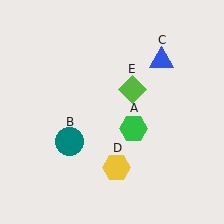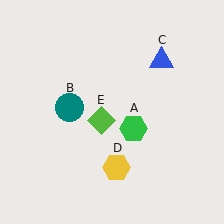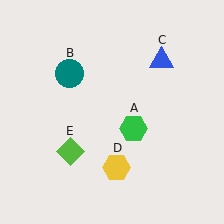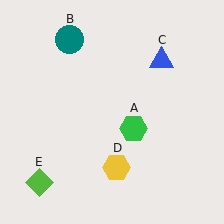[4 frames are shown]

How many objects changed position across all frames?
2 objects changed position: teal circle (object B), lime diamond (object E).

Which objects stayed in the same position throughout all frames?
Green hexagon (object A) and blue triangle (object C) and yellow hexagon (object D) remained stationary.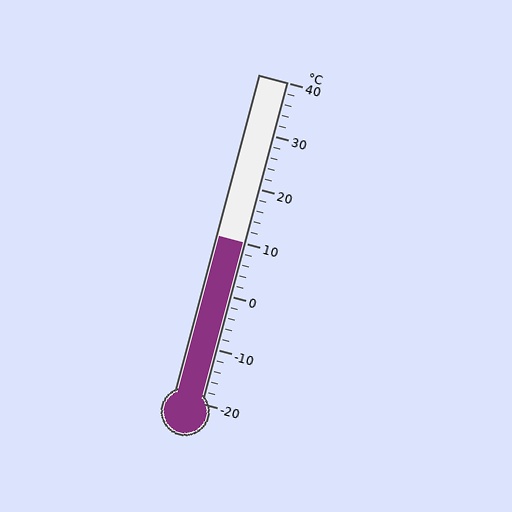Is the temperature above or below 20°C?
The temperature is below 20°C.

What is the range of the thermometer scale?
The thermometer scale ranges from -20°C to 40°C.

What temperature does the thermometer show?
The thermometer shows approximately 10°C.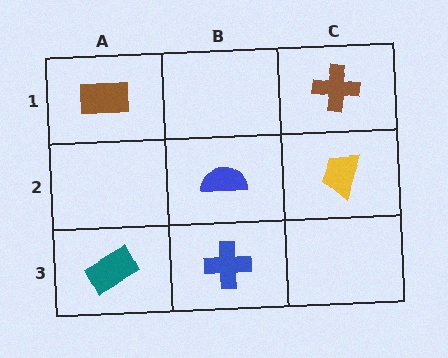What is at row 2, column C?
A yellow trapezoid.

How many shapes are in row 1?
2 shapes.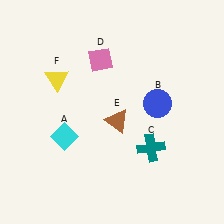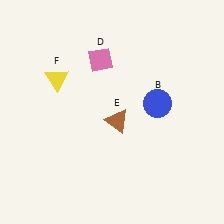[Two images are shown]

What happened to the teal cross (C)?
The teal cross (C) was removed in Image 2. It was in the bottom-right area of Image 1.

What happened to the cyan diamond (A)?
The cyan diamond (A) was removed in Image 2. It was in the bottom-left area of Image 1.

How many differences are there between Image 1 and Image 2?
There are 2 differences between the two images.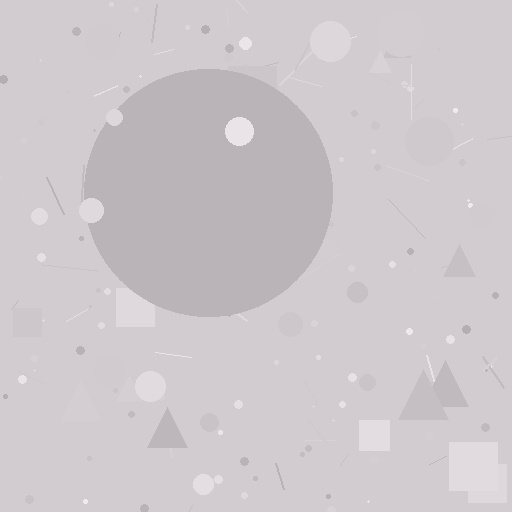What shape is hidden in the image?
A circle is hidden in the image.